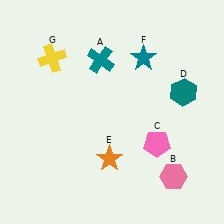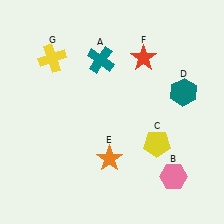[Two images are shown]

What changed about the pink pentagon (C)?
In Image 1, C is pink. In Image 2, it changed to yellow.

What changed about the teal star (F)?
In Image 1, F is teal. In Image 2, it changed to red.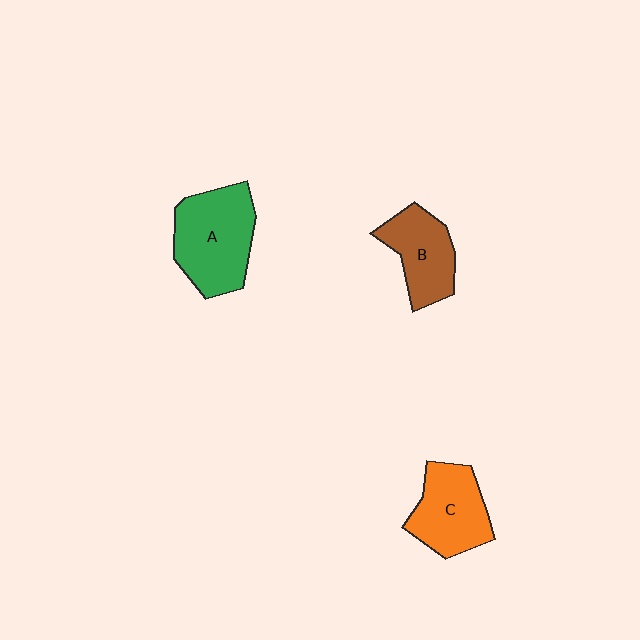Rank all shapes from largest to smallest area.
From largest to smallest: A (green), C (orange), B (brown).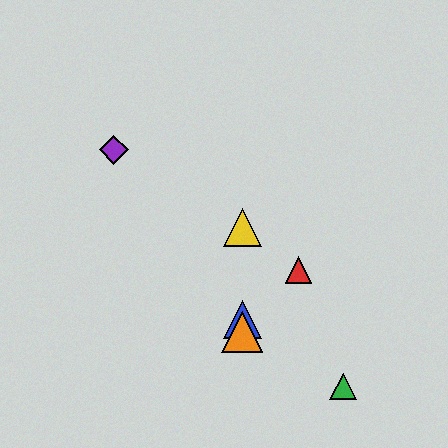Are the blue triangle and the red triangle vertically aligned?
No, the blue triangle is at x≈242 and the red triangle is at x≈299.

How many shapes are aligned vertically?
3 shapes (the blue triangle, the yellow triangle, the orange triangle) are aligned vertically.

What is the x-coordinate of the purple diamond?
The purple diamond is at x≈114.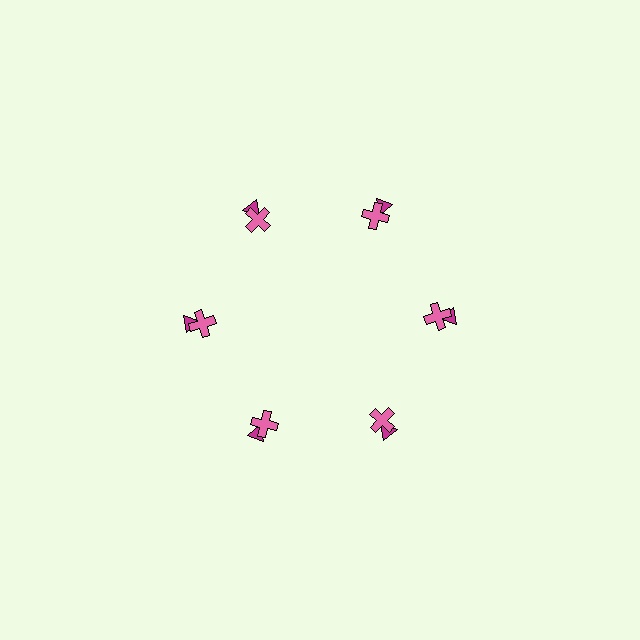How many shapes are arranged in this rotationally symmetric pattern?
There are 12 shapes, arranged in 6 groups of 2.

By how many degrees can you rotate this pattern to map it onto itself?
The pattern maps onto itself every 60 degrees of rotation.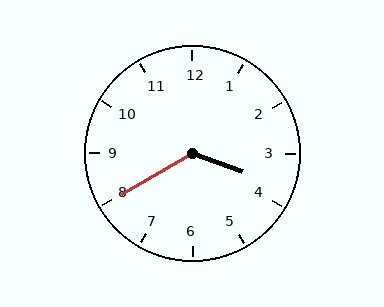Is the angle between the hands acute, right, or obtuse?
It is obtuse.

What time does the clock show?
3:40.